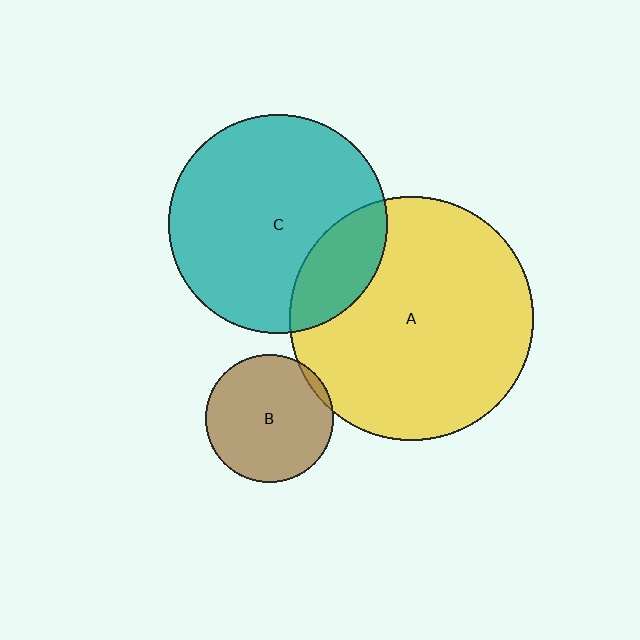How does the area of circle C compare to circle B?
Approximately 2.9 times.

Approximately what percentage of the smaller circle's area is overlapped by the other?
Approximately 20%.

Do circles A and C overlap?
Yes.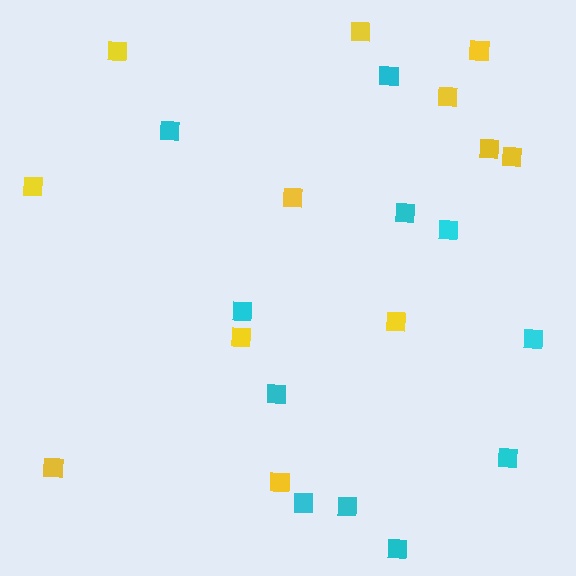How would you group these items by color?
There are 2 groups: one group of cyan squares (11) and one group of yellow squares (12).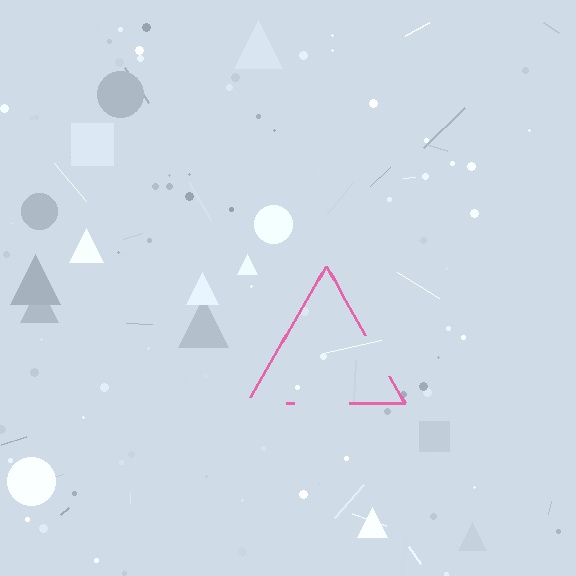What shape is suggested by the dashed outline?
The dashed outline suggests a triangle.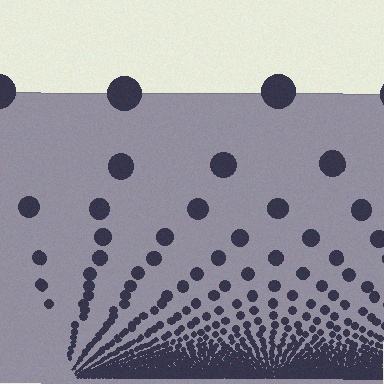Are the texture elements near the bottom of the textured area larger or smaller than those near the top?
Smaller. The gradient is inverted — elements near the bottom are smaller and denser.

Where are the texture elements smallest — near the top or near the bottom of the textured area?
Near the bottom.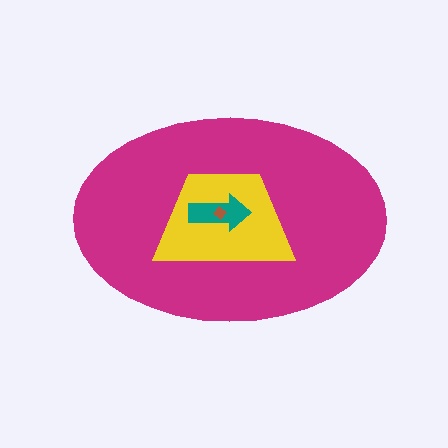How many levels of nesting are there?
4.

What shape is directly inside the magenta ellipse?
The yellow trapezoid.